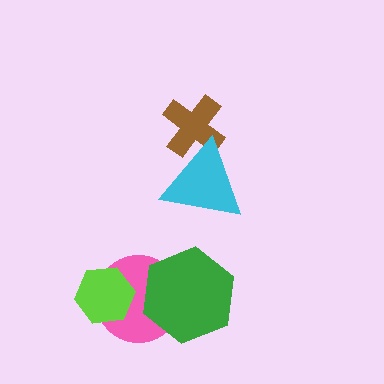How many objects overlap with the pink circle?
2 objects overlap with the pink circle.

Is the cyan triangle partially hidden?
No, no other shape covers it.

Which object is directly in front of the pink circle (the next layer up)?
The lime hexagon is directly in front of the pink circle.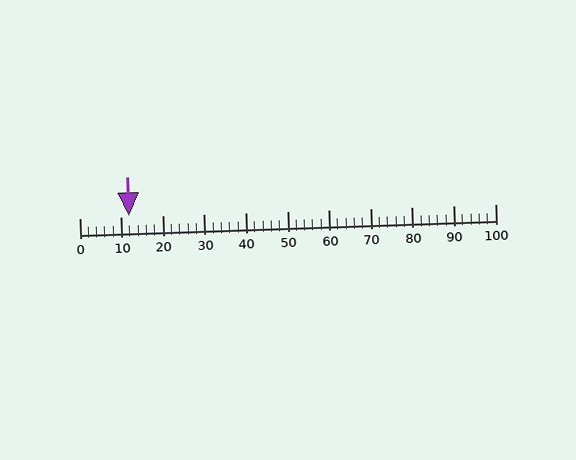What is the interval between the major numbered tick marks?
The major tick marks are spaced 10 units apart.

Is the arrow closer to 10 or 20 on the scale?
The arrow is closer to 10.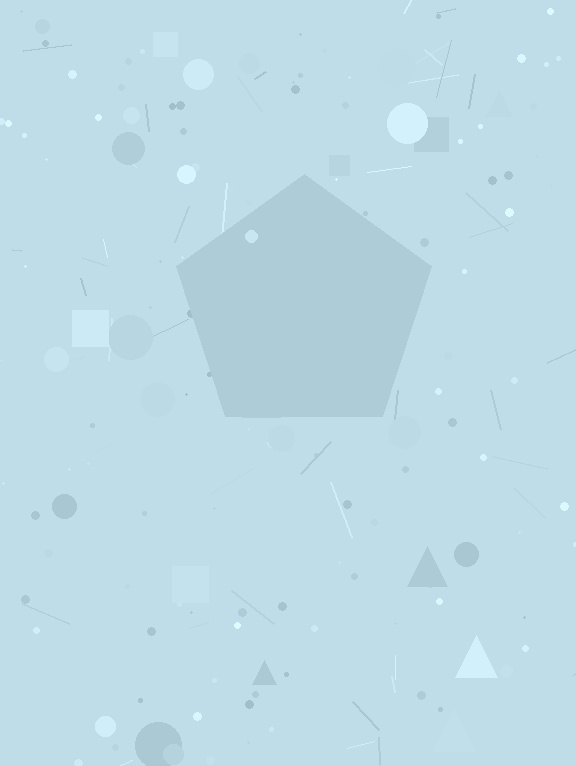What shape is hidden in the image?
A pentagon is hidden in the image.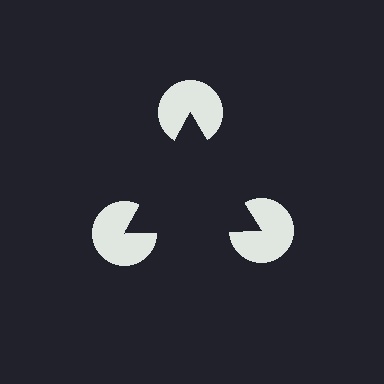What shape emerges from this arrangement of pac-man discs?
An illusory triangle — its edges are inferred from the aligned wedge cuts in the pac-man discs, not physically drawn.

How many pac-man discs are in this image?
There are 3 — one at each vertex of the illusory triangle.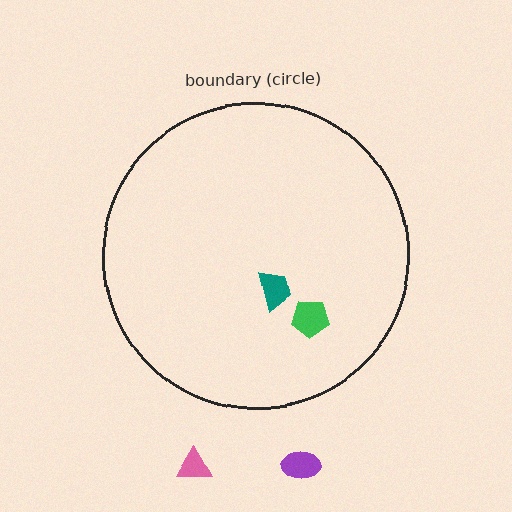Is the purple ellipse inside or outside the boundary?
Outside.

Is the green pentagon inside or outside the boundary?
Inside.